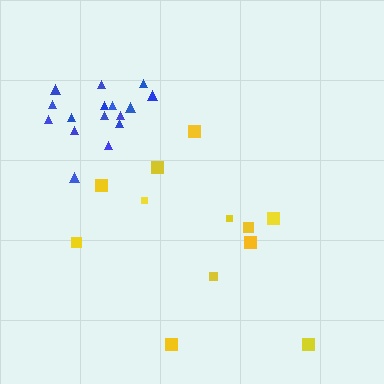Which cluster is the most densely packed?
Blue.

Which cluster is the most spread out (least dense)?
Yellow.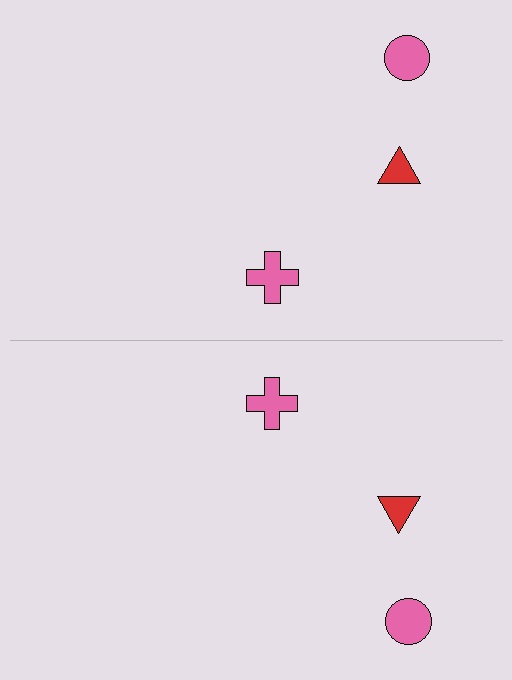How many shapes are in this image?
There are 6 shapes in this image.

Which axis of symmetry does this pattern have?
The pattern has a horizontal axis of symmetry running through the center of the image.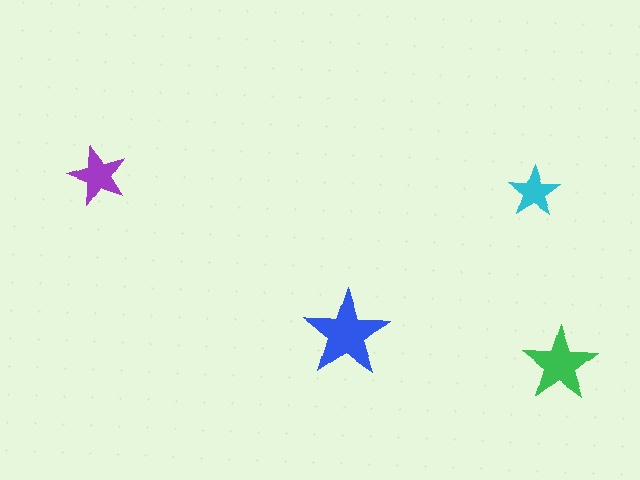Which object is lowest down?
The green star is bottommost.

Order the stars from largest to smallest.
the blue one, the green one, the purple one, the cyan one.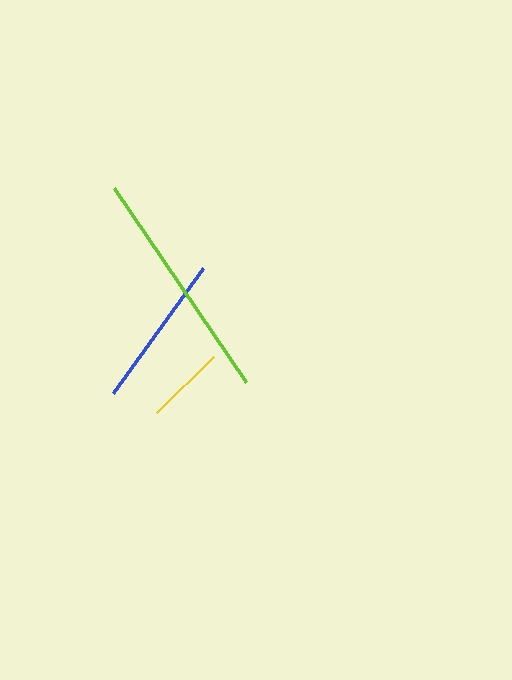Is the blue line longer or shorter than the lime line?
The lime line is longer than the blue line.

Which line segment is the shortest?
The yellow line is the shortest at approximately 80 pixels.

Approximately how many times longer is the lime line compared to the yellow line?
The lime line is approximately 2.9 times the length of the yellow line.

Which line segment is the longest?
The lime line is the longest at approximately 235 pixels.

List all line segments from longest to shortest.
From longest to shortest: lime, blue, yellow.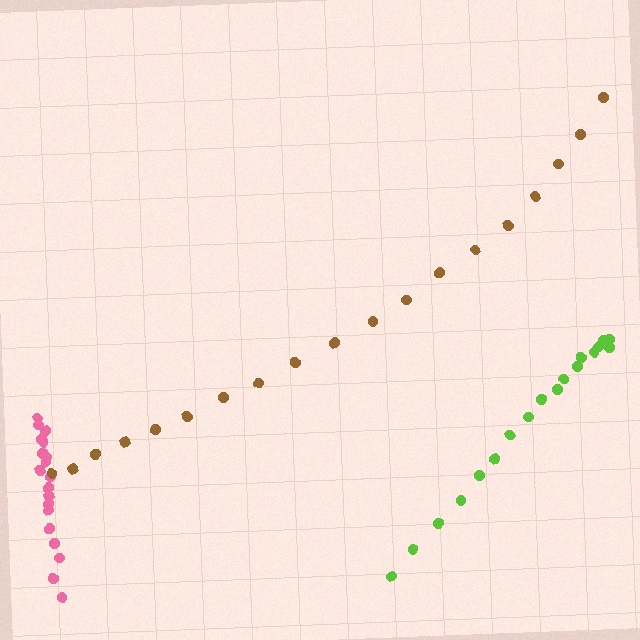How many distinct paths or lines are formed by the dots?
There are 3 distinct paths.